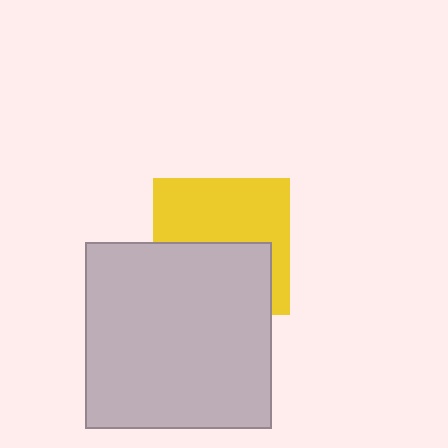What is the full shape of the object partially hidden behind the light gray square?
The partially hidden object is a yellow square.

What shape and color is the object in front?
The object in front is a light gray square.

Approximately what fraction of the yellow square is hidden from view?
Roughly 47% of the yellow square is hidden behind the light gray square.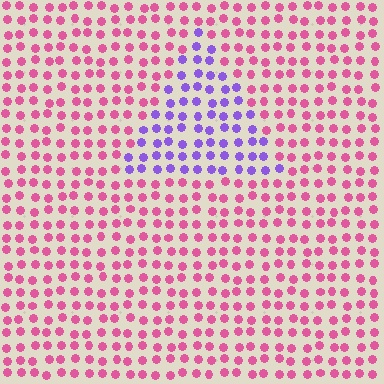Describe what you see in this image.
The image is filled with small pink elements in a uniform arrangement. A triangle-shaped region is visible where the elements are tinted to a slightly different hue, forming a subtle color boundary.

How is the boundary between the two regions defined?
The boundary is defined purely by a slight shift in hue (about 66 degrees). Spacing, size, and orientation are identical on both sides.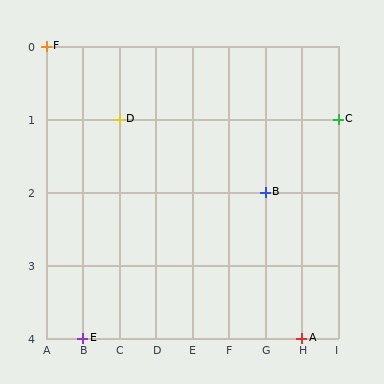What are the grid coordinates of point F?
Point F is at grid coordinates (A, 0).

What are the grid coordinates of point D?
Point D is at grid coordinates (C, 1).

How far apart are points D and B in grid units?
Points D and B are 4 columns and 1 row apart (about 4.1 grid units diagonally).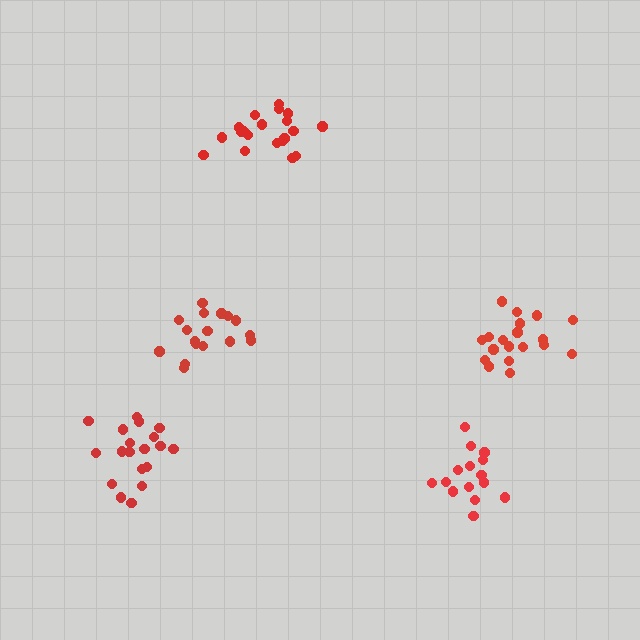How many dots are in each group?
Group 1: 15 dots, Group 2: 19 dots, Group 3: 19 dots, Group 4: 17 dots, Group 5: 21 dots (91 total).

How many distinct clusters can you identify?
There are 5 distinct clusters.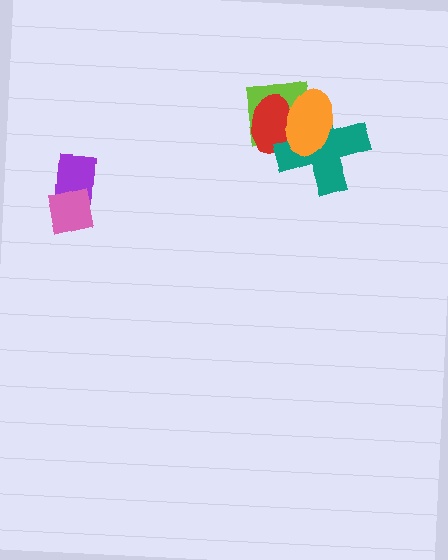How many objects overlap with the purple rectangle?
1 object overlaps with the purple rectangle.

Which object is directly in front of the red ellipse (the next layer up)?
The teal cross is directly in front of the red ellipse.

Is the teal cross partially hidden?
Yes, it is partially covered by another shape.